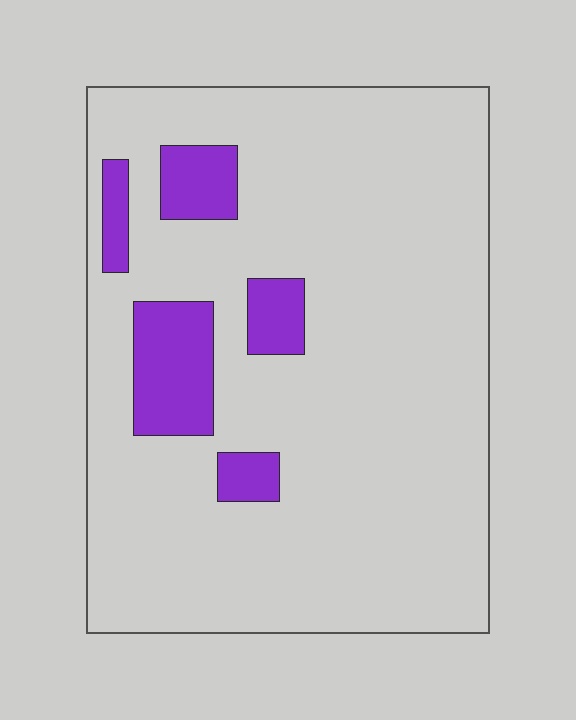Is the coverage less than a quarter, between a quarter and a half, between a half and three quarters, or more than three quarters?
Less than a quarter.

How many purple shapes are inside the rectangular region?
5.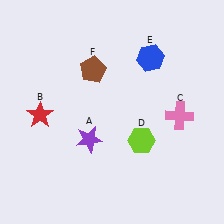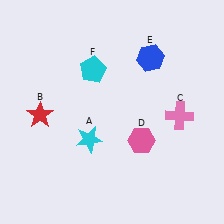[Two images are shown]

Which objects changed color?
A changed from purple to cyan. D changed from lime to pink. F changed from brown to cyan.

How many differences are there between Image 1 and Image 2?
There are 3 differences between the two images.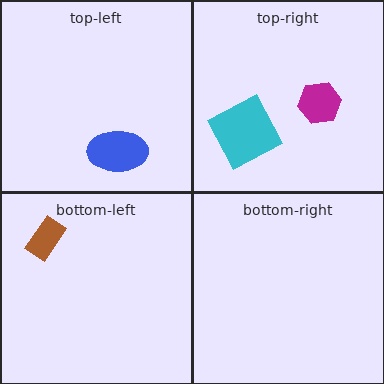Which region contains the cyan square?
The top-right region.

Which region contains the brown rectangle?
The bottom-left region.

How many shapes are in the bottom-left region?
1.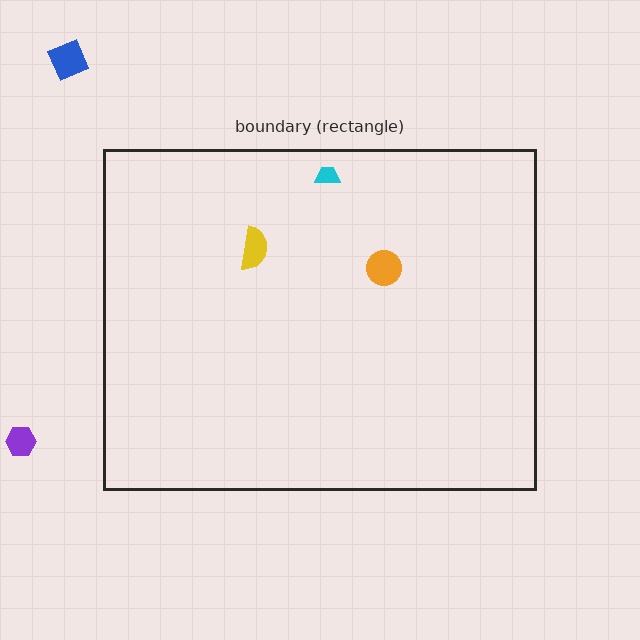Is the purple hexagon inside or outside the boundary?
Outside.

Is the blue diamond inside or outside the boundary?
Outside.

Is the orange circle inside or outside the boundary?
Inside.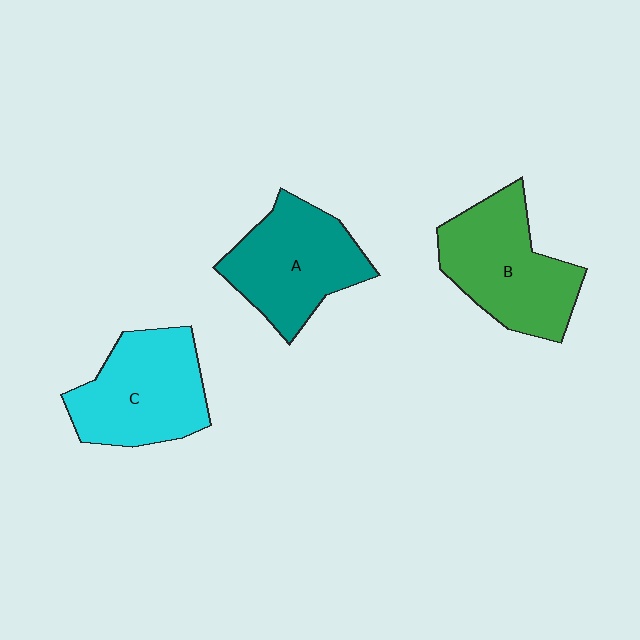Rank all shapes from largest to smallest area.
From largest to smallest: B (green), C (cyan), A (teal).